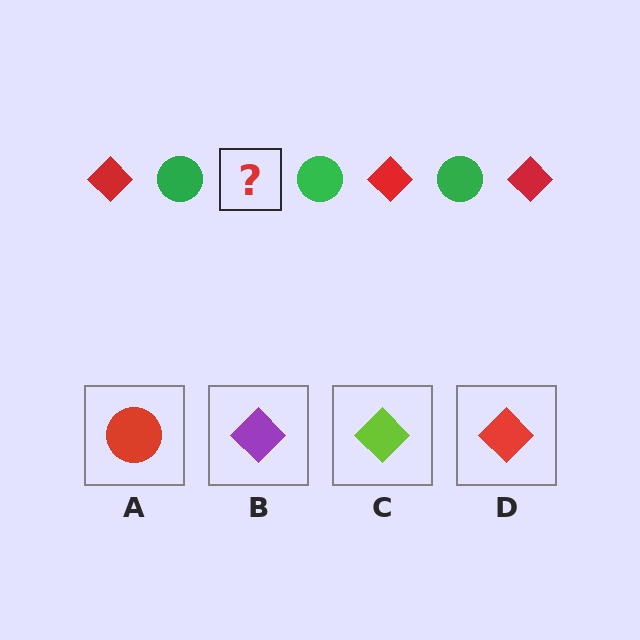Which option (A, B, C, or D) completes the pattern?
D.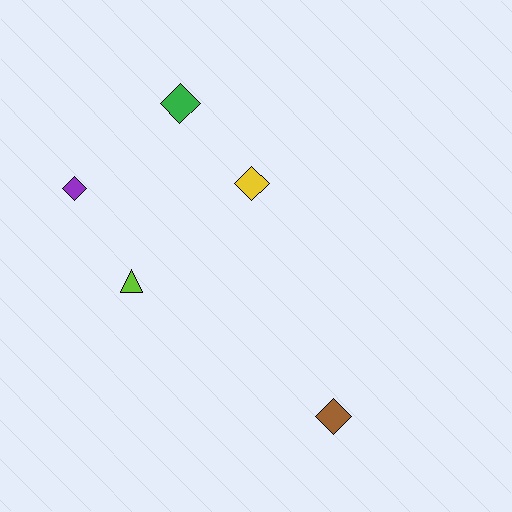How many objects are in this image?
There are 5 objects.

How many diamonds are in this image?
There are 4 diamonds.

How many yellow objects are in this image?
There is 1 yellow object.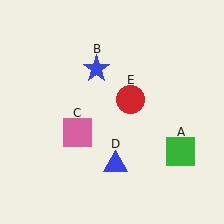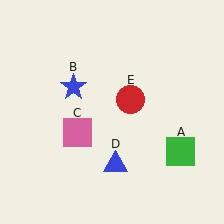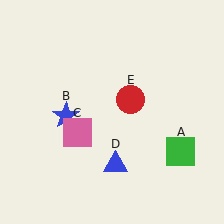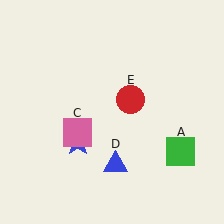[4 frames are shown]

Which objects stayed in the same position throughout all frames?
Green square (object A) and pink square (object C) and blue triangle (object D) and red circle (object E) remained stationary.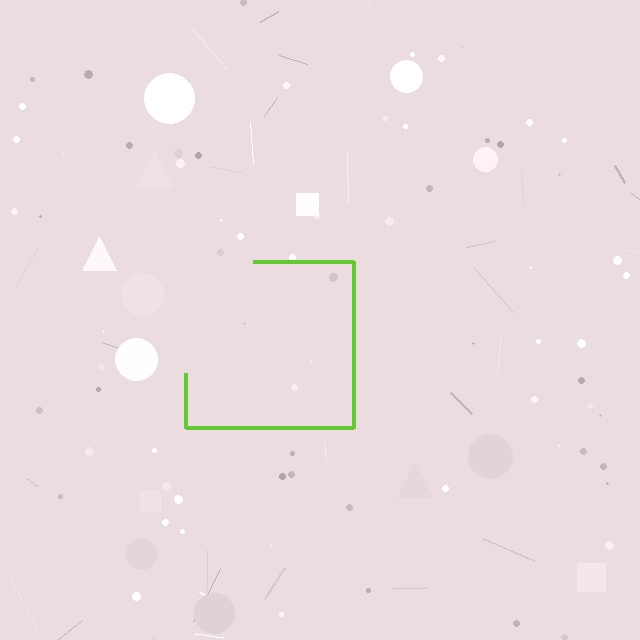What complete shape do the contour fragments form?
The contour fragments form a square.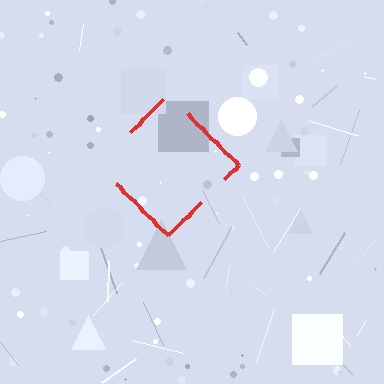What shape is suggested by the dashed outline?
The dashed outline suggests a diamond.